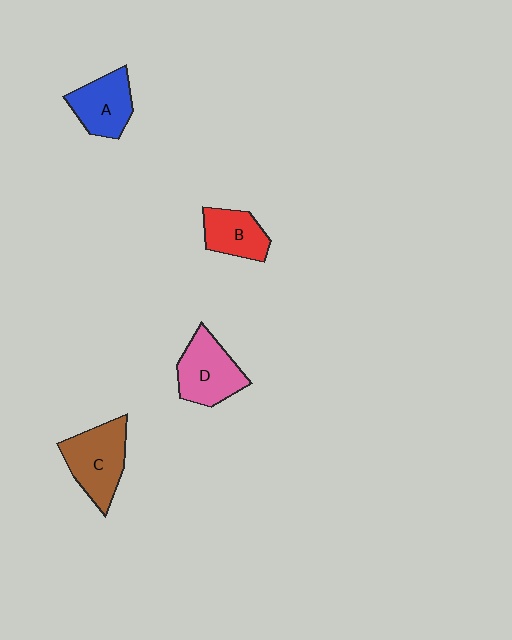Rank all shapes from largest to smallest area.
From largest to smallest: C (brown), D (pink), A (blue), B (red).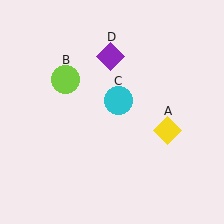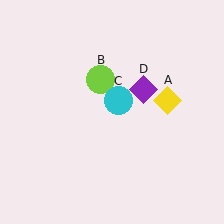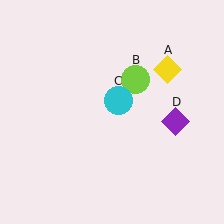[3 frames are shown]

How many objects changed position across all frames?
3 objects changed position: yellow diamond (object A), lime circle (object B), purple diamond (object D).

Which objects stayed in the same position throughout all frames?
Cyan circle (object C) remained stationary.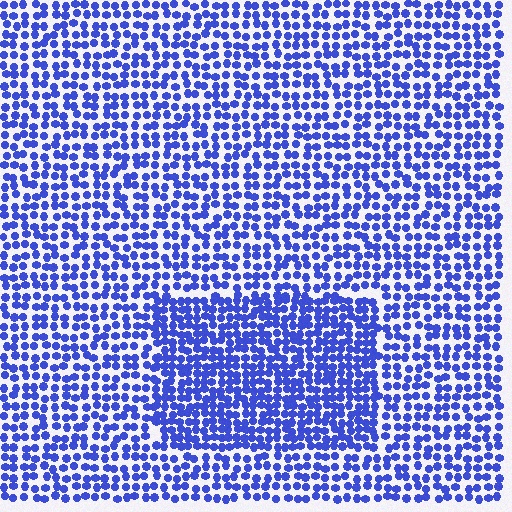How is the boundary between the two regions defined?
The boundary is defined by a change in element density (approximately 1.6x ratio). All elements are the same color, size, and shape.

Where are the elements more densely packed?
The elements are more densely packed inside the rectangle boundary.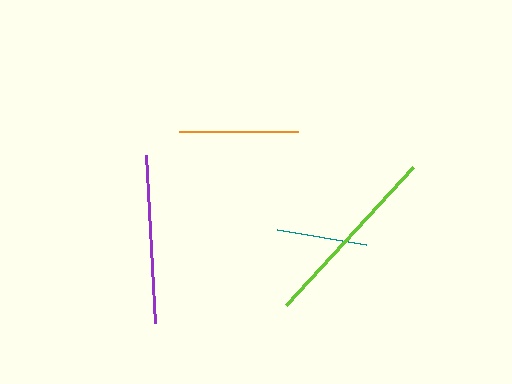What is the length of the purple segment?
The purple segment is approximately 169 pixels long.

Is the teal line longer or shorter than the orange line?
The orange line is longer than the teal line.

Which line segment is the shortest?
The teal line is the shortest at approximately 90 pixels.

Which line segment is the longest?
The lime line is the longest at approximately 187 pixels.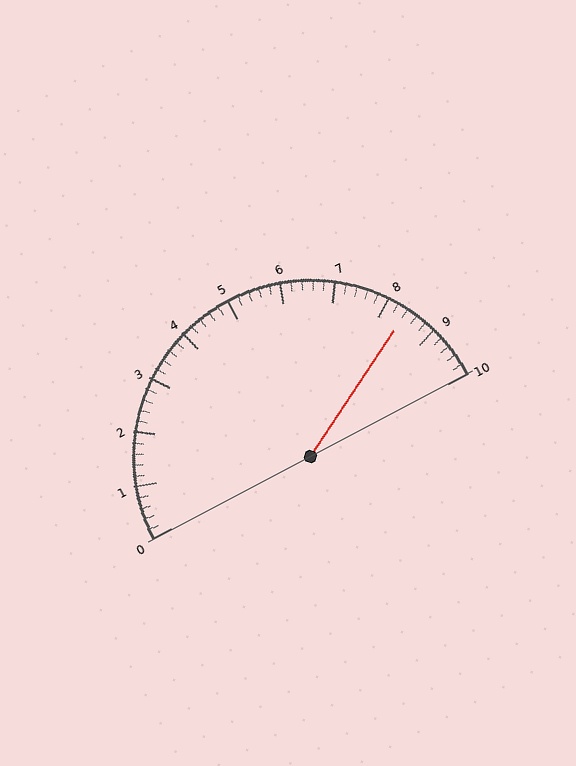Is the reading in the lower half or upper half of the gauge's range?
The reading is in the upper half of the range (0 to 10).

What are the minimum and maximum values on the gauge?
The gauge ranges from 0 to 10.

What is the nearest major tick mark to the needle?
The nearest major tick mark is 8.